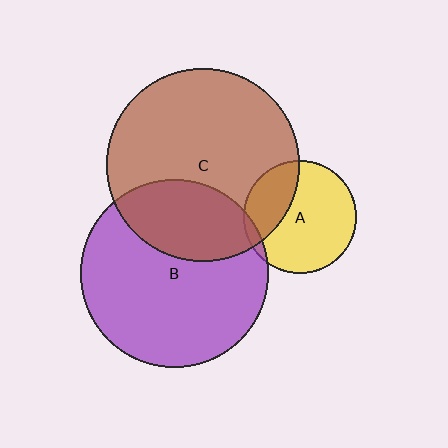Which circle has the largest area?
Circle C (brown).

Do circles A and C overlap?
Yes.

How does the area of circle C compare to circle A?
Approximately 2.9 times.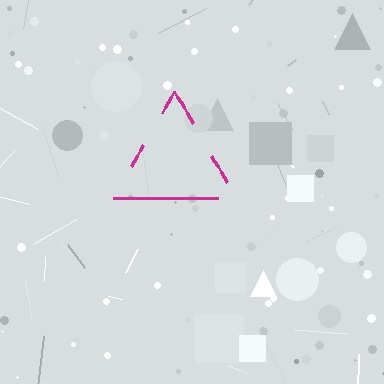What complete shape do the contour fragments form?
The contour fragments form a triangle.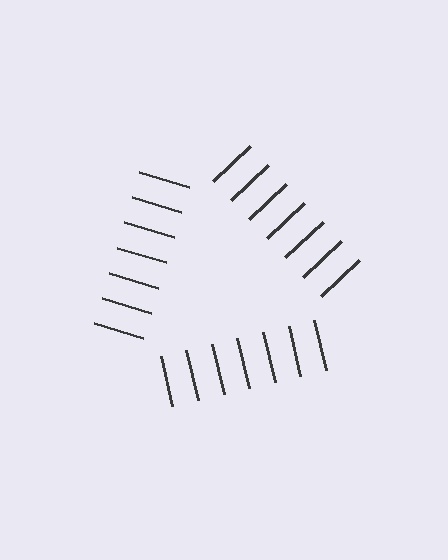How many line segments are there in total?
21 — 7 along each of the 3 edges.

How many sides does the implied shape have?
3 sides — the line-ends trace a triangle.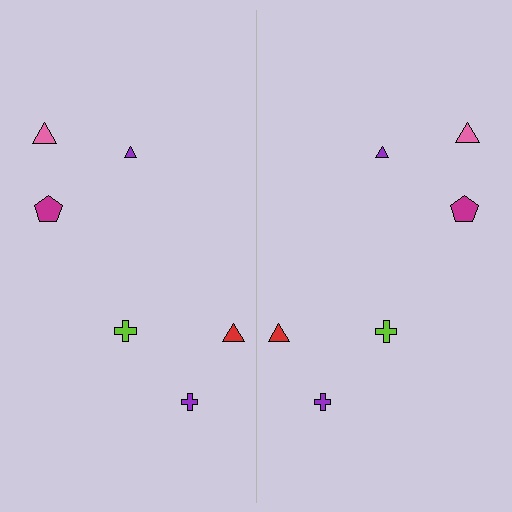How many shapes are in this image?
There are 12 shapes in this image.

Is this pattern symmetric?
Yes, this pattern has bilateral (reflection) symmetry.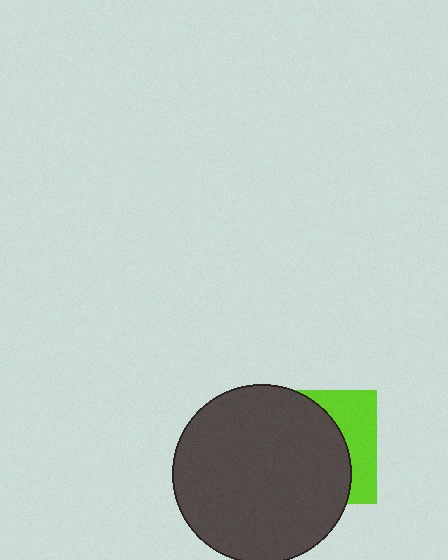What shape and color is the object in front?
The object in front is a dark gray circle.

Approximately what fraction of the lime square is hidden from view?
Roughly 67% of the lime square is hidden behind the dark gray circle.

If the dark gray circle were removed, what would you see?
You would see the complete lime square.